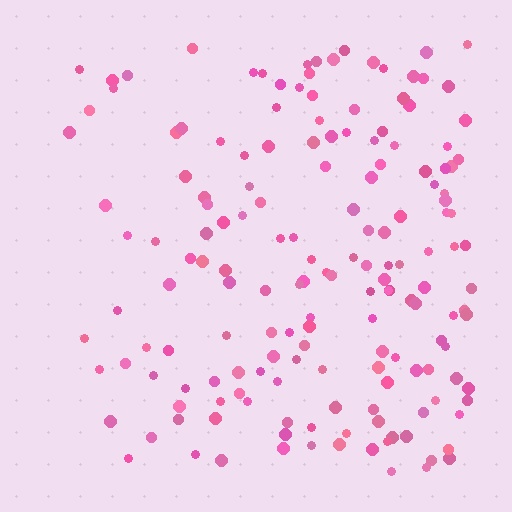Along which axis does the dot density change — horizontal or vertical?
Horizontal.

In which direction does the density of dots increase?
From left to right, with the right side densest.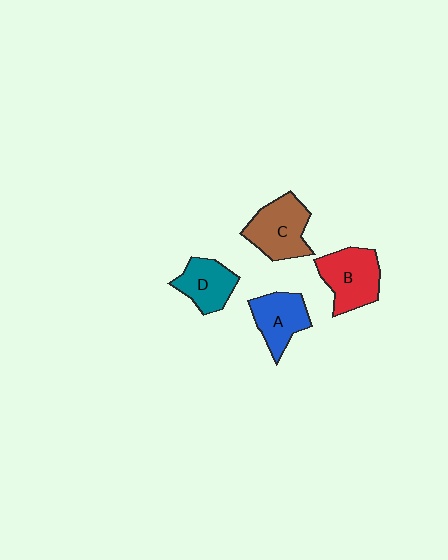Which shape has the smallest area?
Shape D (teal).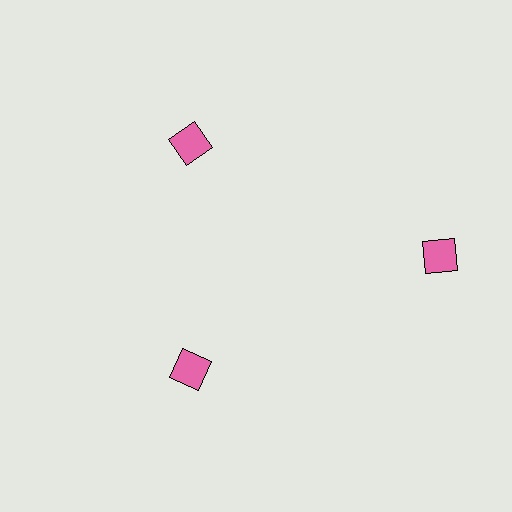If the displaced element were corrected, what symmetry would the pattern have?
It would have 3-fold rotational symmetry — the pattern would map onto itself every 120 degrees.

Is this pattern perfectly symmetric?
No. The 3 pink diamonds are arranged in a ring, but one element near the 3 o'clock position is pushed outward from the center, breaking the 3-fold rotational symmetry.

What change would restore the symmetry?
The symmetry would be restored by moving it inward, back onto the ring so that all 3 diamonds sit at equal angles and equal distance from the center.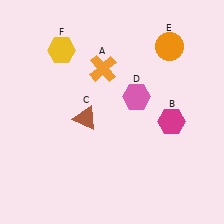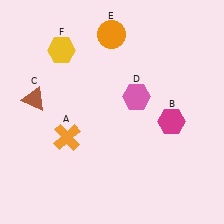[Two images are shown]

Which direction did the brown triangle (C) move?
The brown triangle (C) moved left.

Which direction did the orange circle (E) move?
The orange circle (E) moved left.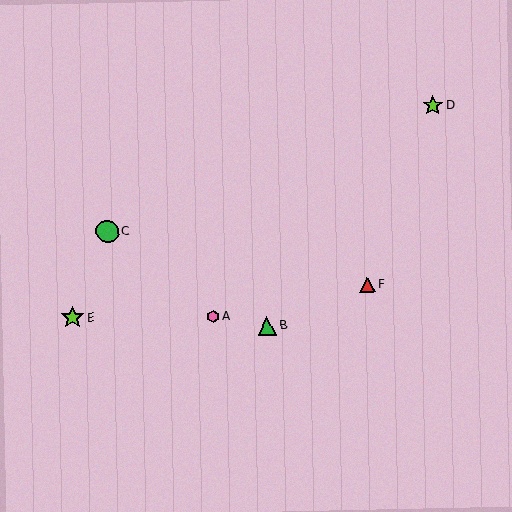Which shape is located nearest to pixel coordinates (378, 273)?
The red triangle (labeled F) at (367, 285) is nearest to that location.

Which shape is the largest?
The lime star (labeled E) is the largest.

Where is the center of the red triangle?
The center of the red triangle is at (367, 285).